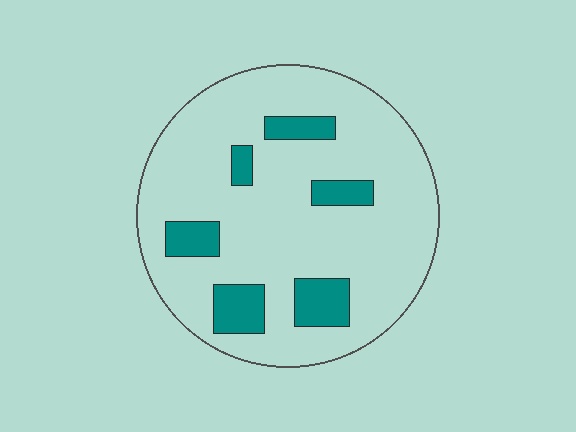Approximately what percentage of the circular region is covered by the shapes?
Approximately 15%.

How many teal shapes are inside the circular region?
6.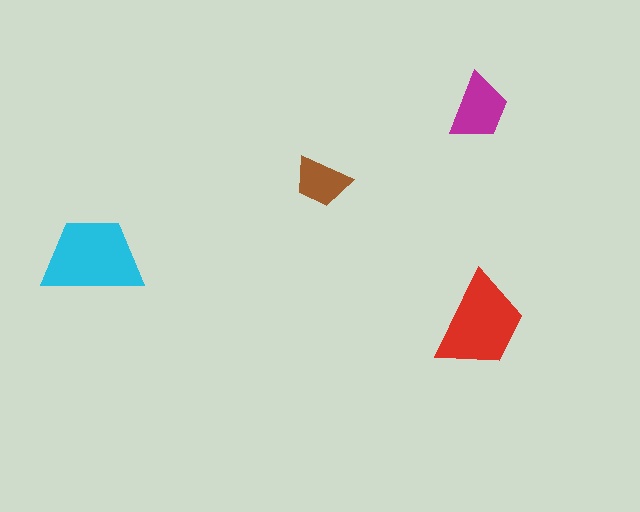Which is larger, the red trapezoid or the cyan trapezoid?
The cyan one.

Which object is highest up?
The magenta trapezoid is topmost.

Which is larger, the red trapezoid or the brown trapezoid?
The red one.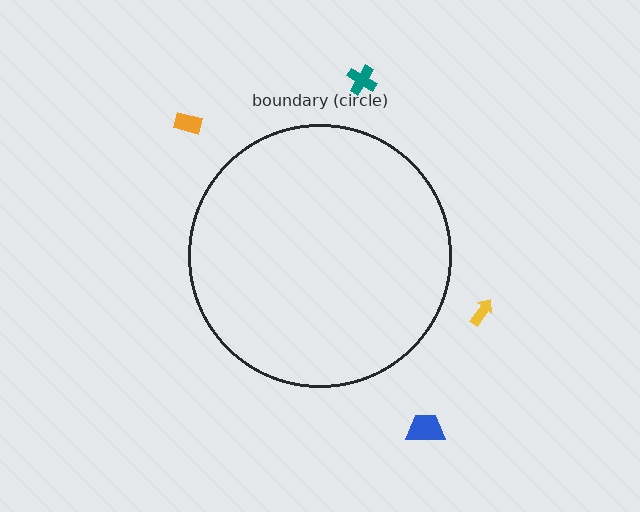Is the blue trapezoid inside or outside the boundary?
Outside.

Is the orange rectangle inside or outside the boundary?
Outside.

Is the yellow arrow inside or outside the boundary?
Outside.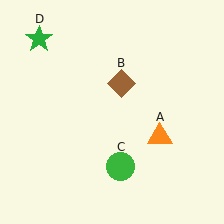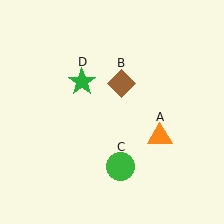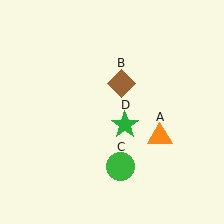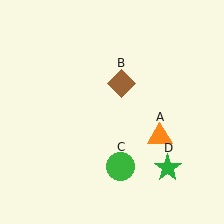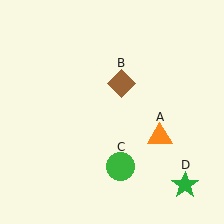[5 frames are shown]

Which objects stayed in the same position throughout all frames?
Orange triangle (object A) and brown diamond (object B) and green circle (object C) remained stationary.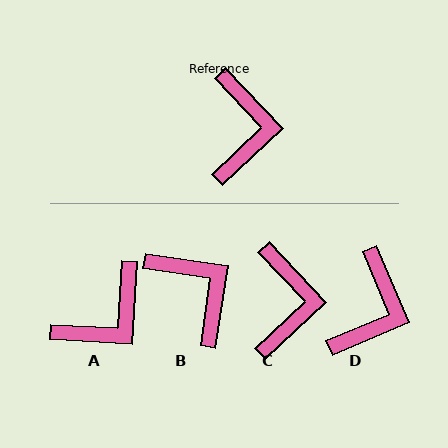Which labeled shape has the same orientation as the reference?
C.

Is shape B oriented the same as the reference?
No, it is off by about 38 degrees.